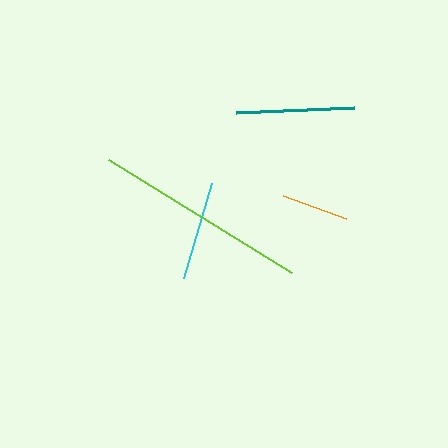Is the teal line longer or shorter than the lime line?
The lime line is longer than the teal line.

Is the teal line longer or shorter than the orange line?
The teal line is longer than the orange line.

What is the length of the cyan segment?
The cyan segment is approximately 99 pixels long.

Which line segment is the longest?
The lime line is the longest at approximately 215 pixels.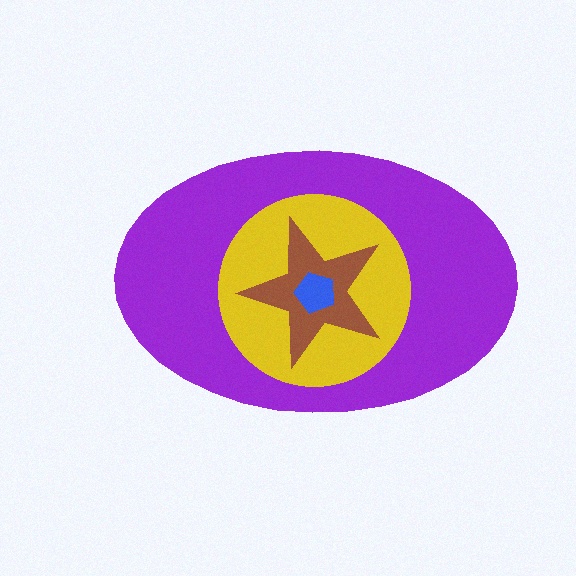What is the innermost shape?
The blue pentagon.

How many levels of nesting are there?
4.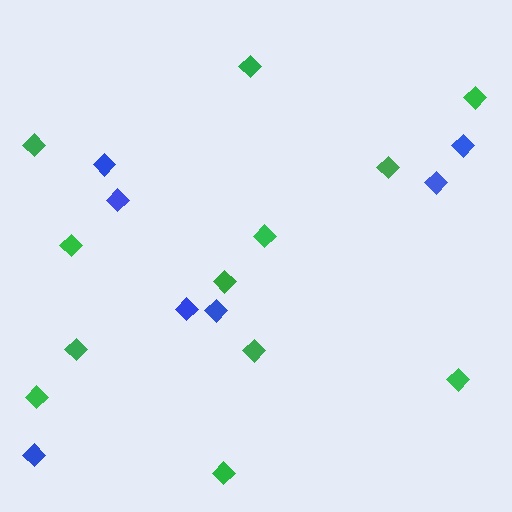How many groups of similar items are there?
There are 2 groups: one group of green diamonds (12) and one group of blue diamonds (7).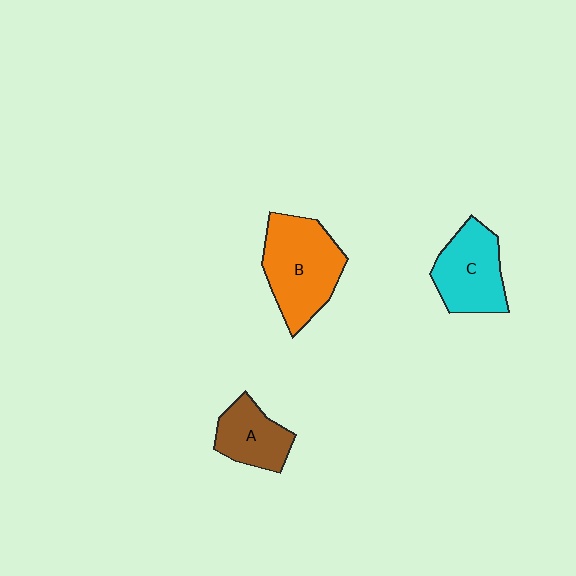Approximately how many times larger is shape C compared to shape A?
Approximately 1.3 times.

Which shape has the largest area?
Shape B (orange).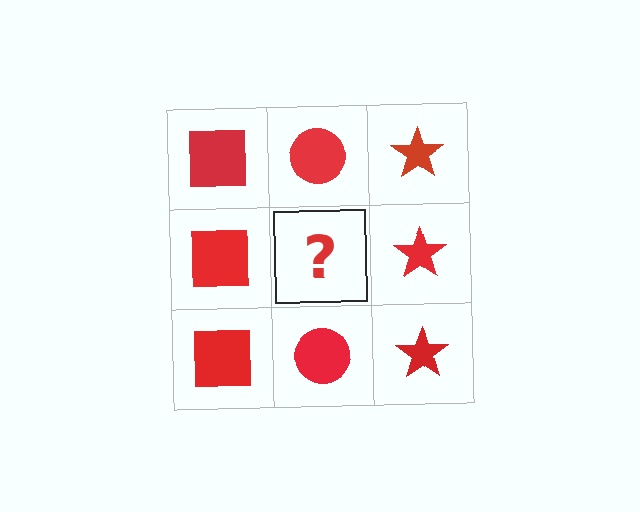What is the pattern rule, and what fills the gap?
The rule is that each column has a consistent shape. The gap should be filled with a red circle.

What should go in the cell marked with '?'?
The missing cell should contain a red circle.